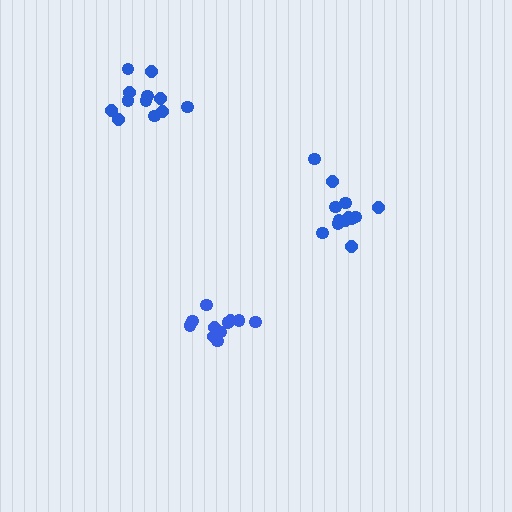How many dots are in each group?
Group 1: 11 dots, Group 2: 13 dots, Group 3: 12 dots (36 total).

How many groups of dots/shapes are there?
There are 3 groups.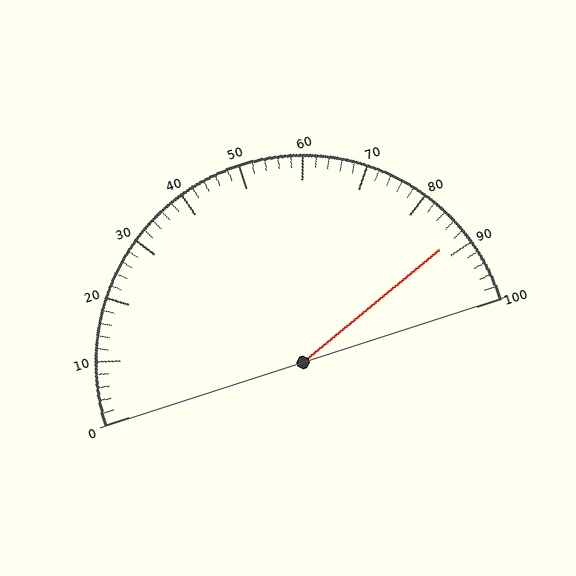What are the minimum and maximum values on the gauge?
The gauge ranges from 0 to 100.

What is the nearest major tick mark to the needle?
The nearest major tick mark is 90.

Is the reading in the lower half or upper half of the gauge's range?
The reading is in the upper half of the range (0 to 100).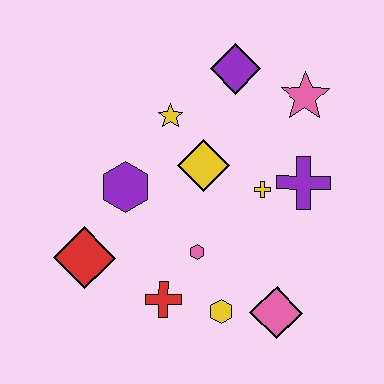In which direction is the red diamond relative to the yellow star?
The red diamond is below the yellow star.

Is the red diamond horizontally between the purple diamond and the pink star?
No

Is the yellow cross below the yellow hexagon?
No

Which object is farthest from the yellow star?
The pink diamond is farthest from the yellow star.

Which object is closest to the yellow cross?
The purple cross is closest to the yellow cross.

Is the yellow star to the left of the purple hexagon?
No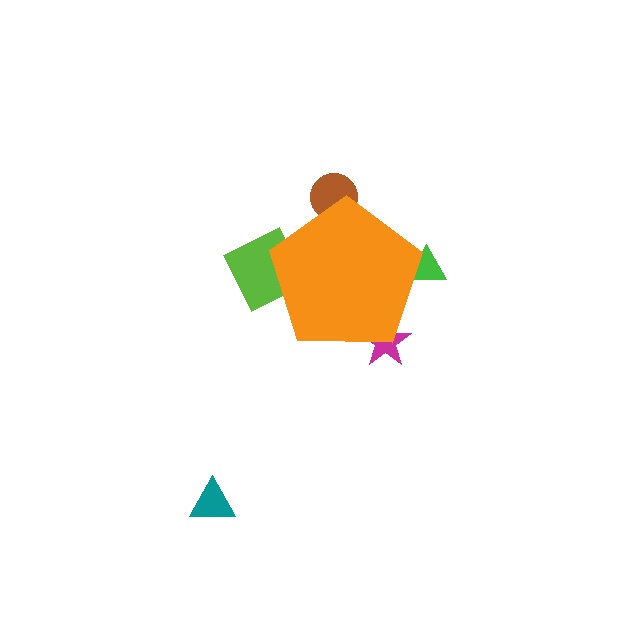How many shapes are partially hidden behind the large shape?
4 shapes are partially hidden.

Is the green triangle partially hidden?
Yes, the green triangle is partially hidden behind the orange pentagon.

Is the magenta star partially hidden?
Yes, the magenta star is partially hidden behind the orange pentagon.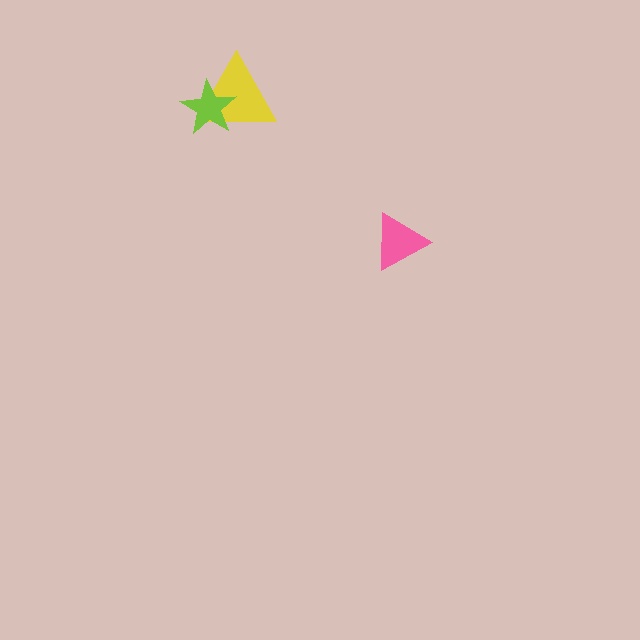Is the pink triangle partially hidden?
No, no other shape covers it.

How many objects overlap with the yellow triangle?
1 object overlaps with the yellow triangle.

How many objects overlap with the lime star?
1 object overlaps with the lime star.